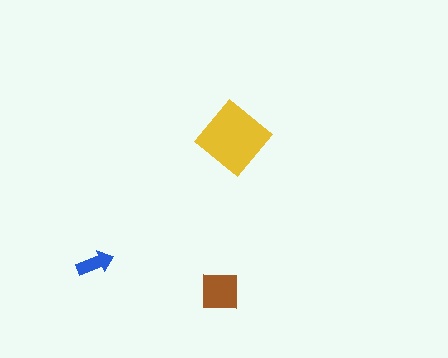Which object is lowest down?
The brown square is bottommost.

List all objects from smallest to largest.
The blue arrow, the brown square, the yellow diamond.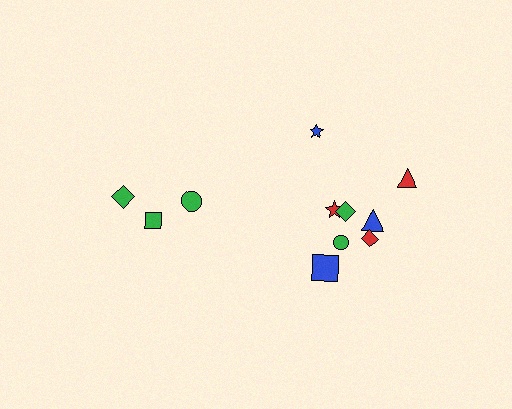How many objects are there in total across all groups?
There are 11 objects.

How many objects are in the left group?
There are 3 objects.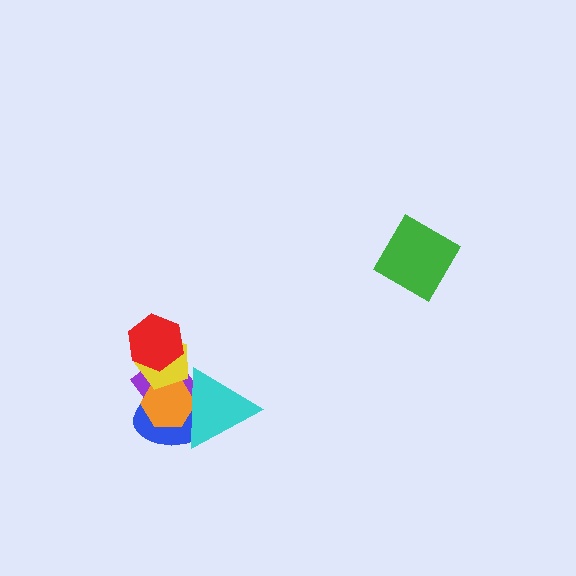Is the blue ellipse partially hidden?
Yes, it is partially covered by another shape.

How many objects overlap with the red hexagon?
2 objects overlap with the red hexagon.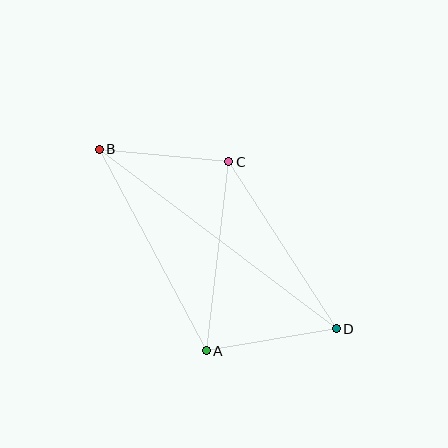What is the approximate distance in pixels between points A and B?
The distance between A and B is approximately 228 pixels.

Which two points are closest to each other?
Points B and C are closest to each other.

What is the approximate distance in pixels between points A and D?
The distance between A and D is approximately 132 pixels.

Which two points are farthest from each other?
Points B and D are farthest from each other.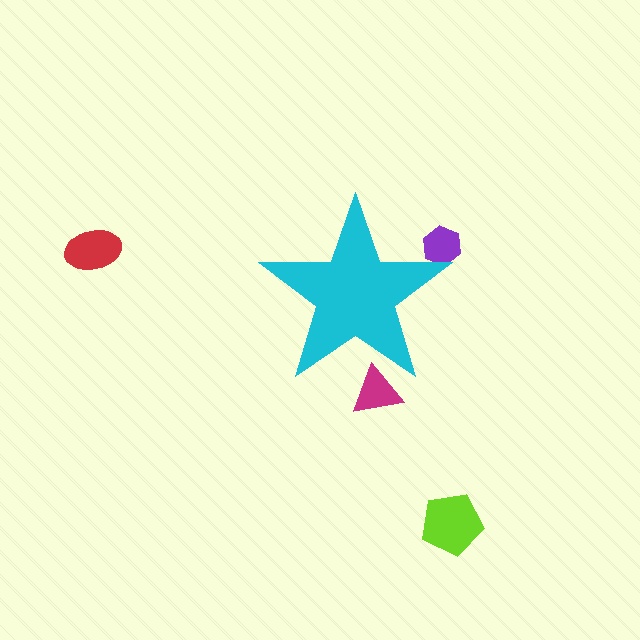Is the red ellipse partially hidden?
No, the red ellipse is fully visible.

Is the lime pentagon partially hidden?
No, the lime pentagon is fully visible.